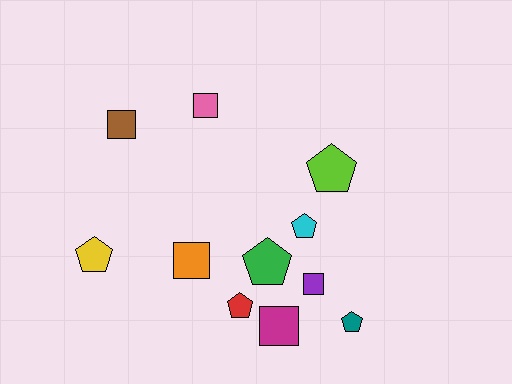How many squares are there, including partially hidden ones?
There are 5 squares.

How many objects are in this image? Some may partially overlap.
There are 11 objects.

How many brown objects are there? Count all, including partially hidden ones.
There is 1 brown object.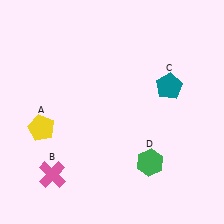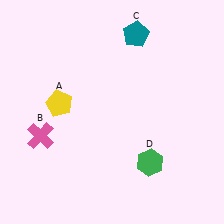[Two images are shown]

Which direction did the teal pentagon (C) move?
The teal pentagon (C) moved up.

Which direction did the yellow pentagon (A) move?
The yellow pentagon (A) moved up.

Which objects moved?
The objects that moved are: the yellow pentagon (A), the pink cross (B), the teal pentagon (C).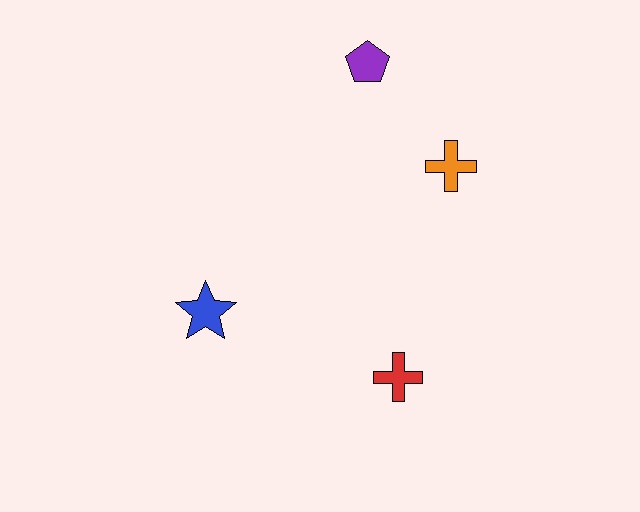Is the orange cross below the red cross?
No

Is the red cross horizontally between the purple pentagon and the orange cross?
Yes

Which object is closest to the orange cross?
The purple pentagon is closest to the orange cross.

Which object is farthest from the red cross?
The purple pentagon is farthest from the red cross.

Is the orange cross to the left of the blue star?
No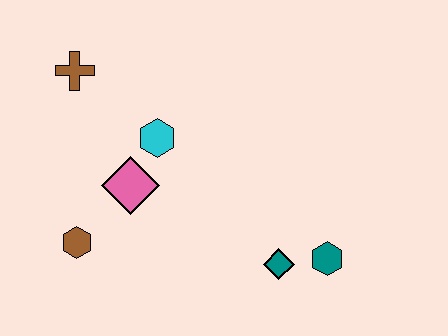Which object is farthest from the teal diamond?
The brown cross is farthest from the teal diamond.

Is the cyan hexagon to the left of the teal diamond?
Yes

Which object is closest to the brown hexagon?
The pink diamond is closest to the brown hexagon.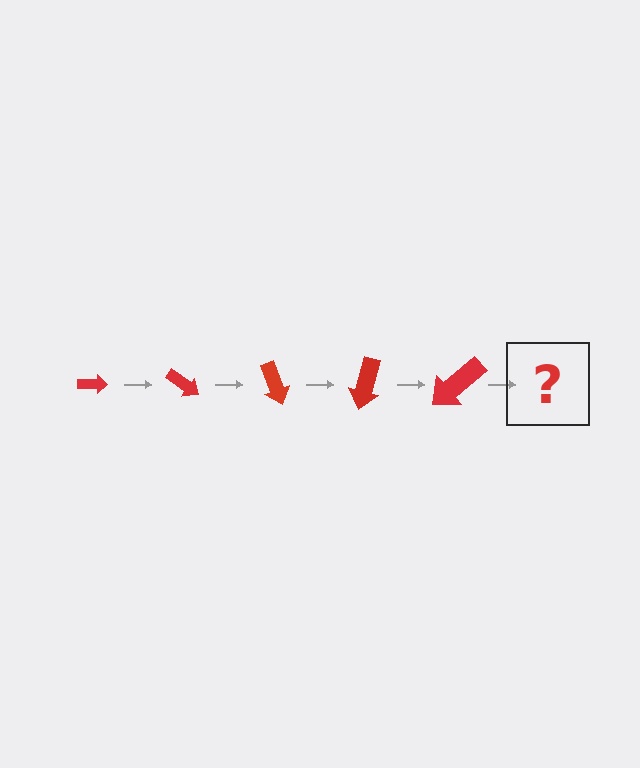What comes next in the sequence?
The next element should be an arrow, larger than the previous one and rotated 175 degrees from the start.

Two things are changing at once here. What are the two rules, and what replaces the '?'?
The two rules are that the arrow grows larger each step and it rotates 35 degrees each step. The '?' should be an arrow, larger than the previous one and rotated 175 degrees from the start.